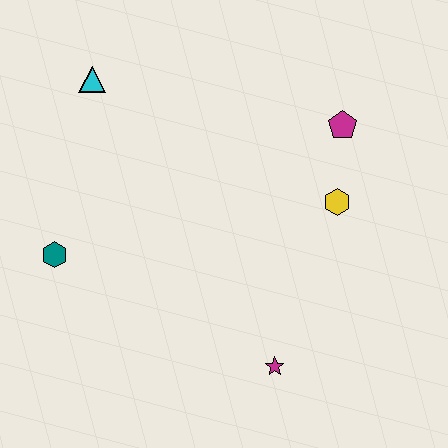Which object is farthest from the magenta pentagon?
The teal hexagon is farthest from the magenta pentagon.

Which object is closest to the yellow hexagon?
The magenta pentagon is closest to the yellow hexagon.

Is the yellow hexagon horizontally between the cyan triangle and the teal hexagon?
No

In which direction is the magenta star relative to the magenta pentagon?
The magenta star is below the magenta pentagon.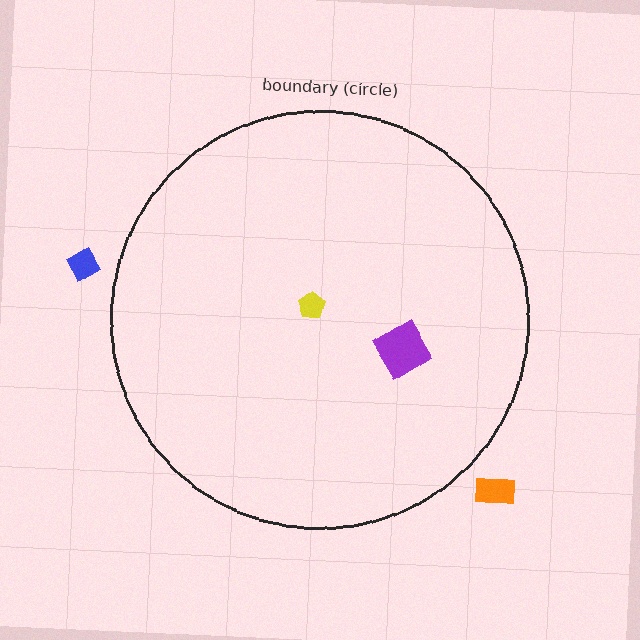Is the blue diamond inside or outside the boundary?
Outside.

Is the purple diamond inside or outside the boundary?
Inside.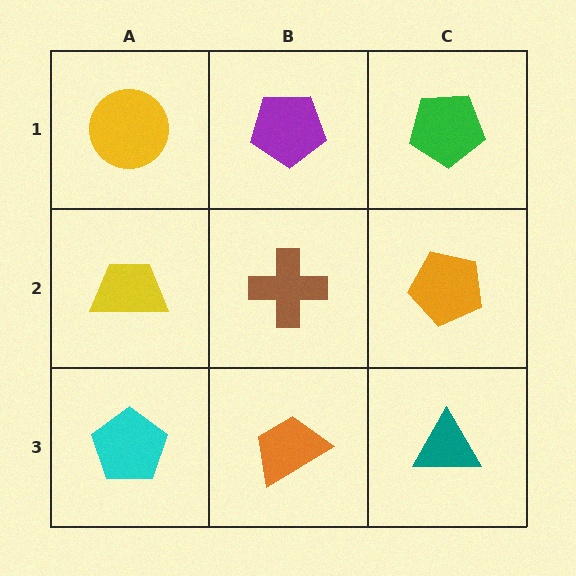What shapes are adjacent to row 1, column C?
An orange pentagon (row 2, column C), a purple pentagon (row 1, column B).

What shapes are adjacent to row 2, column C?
A green pentagon (row 1, column C), a teal triangle (row 3, column C), a brown cross (row 2, column B).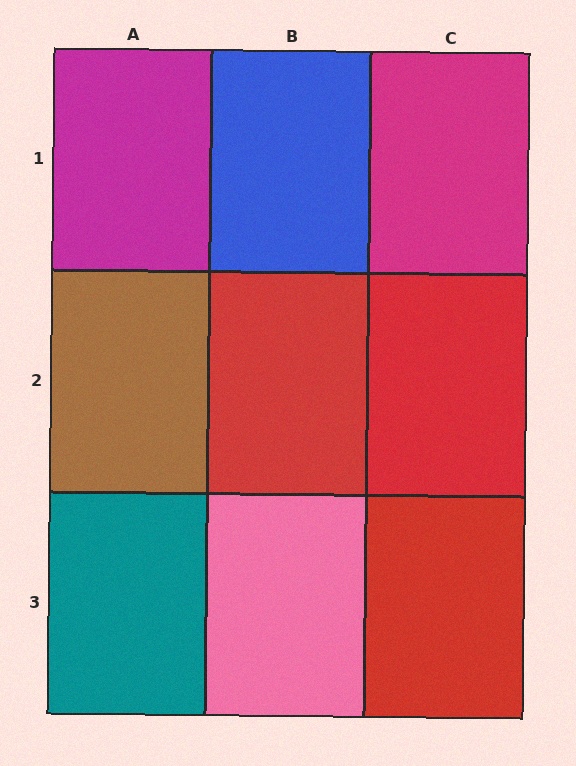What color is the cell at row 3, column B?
Pink.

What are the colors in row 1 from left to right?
Magenta, blue, magenta.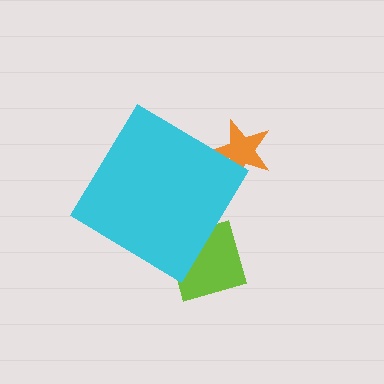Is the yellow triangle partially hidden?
Yes, the yellow triangle is partially hidden behind the cyan diamond.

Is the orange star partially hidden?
Yes, the orange star is partially hidden behind the cyan diamond.